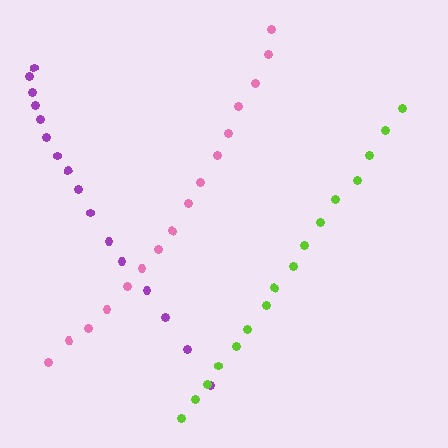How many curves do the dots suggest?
There are 3 distinct paths.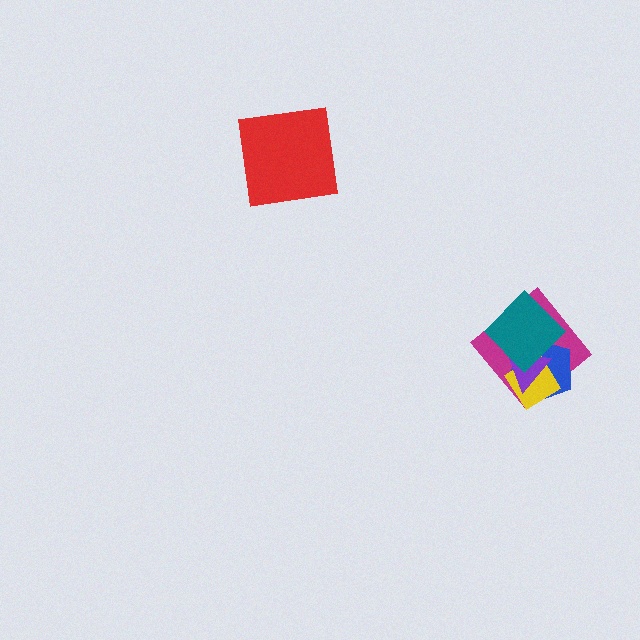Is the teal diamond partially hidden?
No, no other shape covers it.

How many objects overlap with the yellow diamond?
4 objects overlap with the yellow diamond.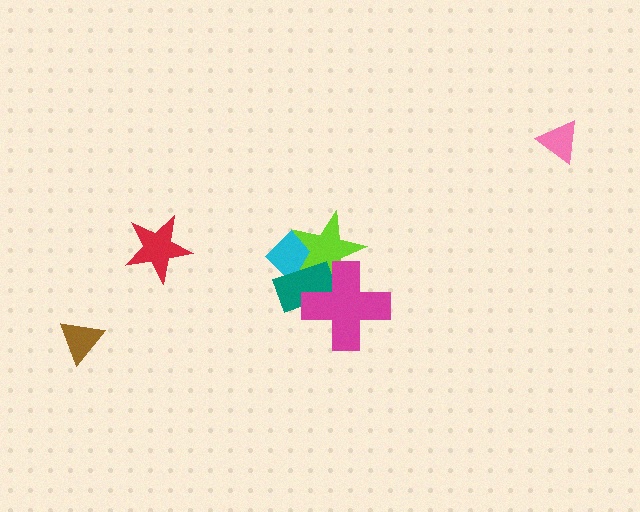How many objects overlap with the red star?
0 objects overlap with the red star.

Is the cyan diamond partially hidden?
Yes, it is partially covered by another shape.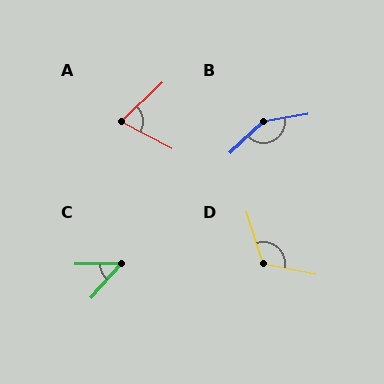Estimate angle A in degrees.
Approximately 71 degrees.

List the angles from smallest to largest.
C (48°), A (71°), D (119°), B (147°).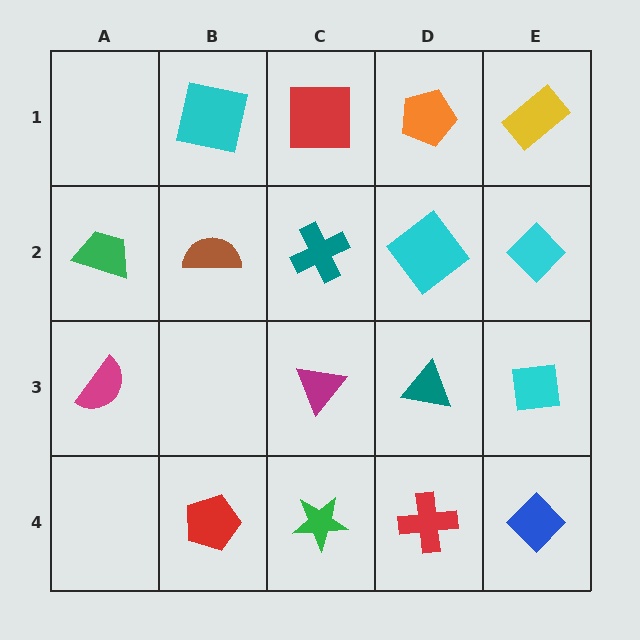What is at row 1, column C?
A red square.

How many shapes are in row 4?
4 shapes.